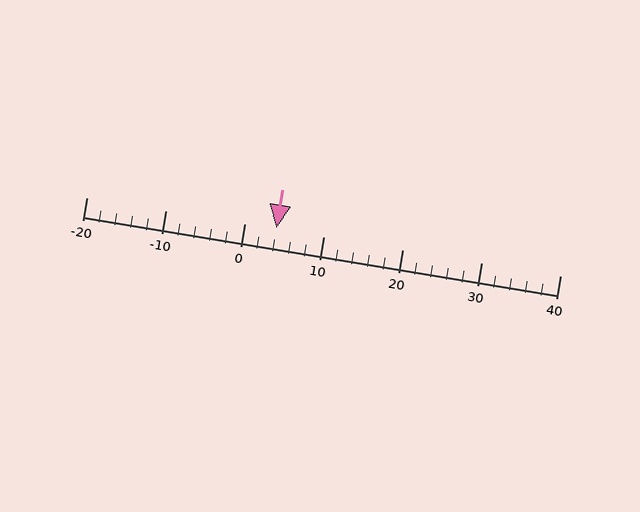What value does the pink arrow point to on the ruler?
The pink arrow points to approximately 4.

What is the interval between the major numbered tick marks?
The major tick marks are spaced 10 units apart.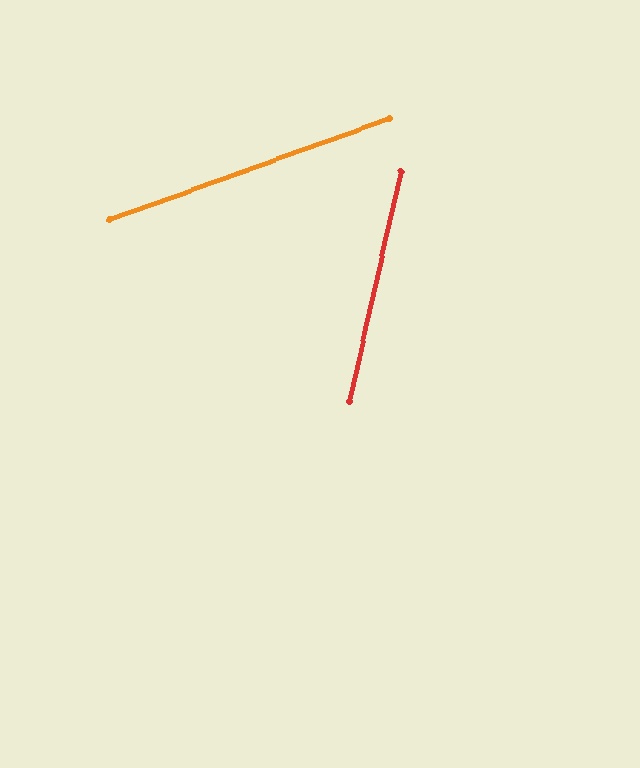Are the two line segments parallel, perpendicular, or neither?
Neither parallel nor perpendicular — they differ by about 57°.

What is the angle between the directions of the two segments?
Approximately 57 degrees.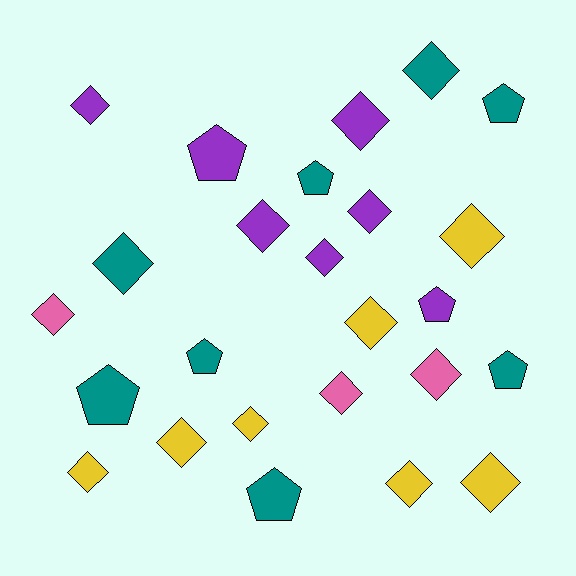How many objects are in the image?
There are 25 objects.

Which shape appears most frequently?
Diamond, with 17 objects.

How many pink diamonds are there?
There are 3 pink diamonds.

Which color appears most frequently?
Teal, with 8 objects.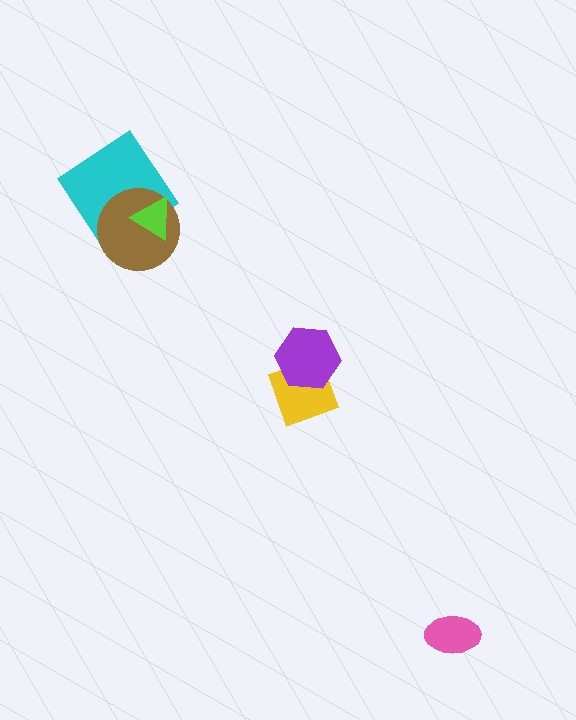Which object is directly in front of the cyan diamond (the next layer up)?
The brown circle is directly in front of the cyan diamond.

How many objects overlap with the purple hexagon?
1 object overlaps with the purple hexagon.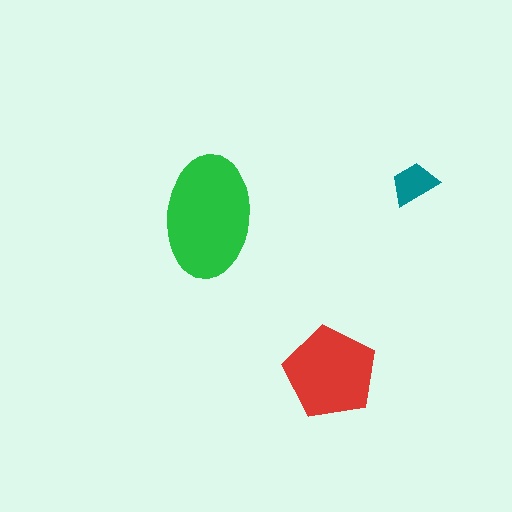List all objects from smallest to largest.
The teal trapezoid, the red pentagon, the green ellipse.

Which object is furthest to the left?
The green ellipse is leftmost.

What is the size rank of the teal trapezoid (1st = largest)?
3rd.